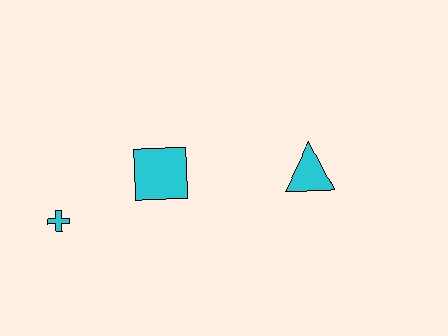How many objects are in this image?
There are 3 objects.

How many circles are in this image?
There are no circles.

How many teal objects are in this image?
There are no teal objects.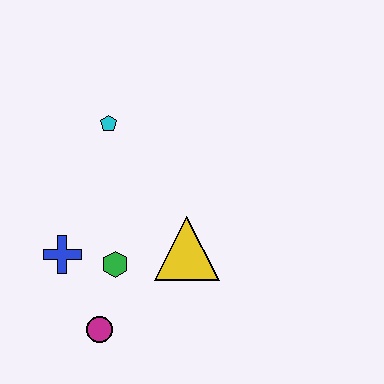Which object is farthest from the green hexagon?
The cyan pentagon is farthest from the green hexagon.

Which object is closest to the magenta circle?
The green hexagon is closest to the magenta circle.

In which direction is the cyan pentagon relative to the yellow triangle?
The cyan pentagon is above the yellow triangle.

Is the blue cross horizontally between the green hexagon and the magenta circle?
No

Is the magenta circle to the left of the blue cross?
No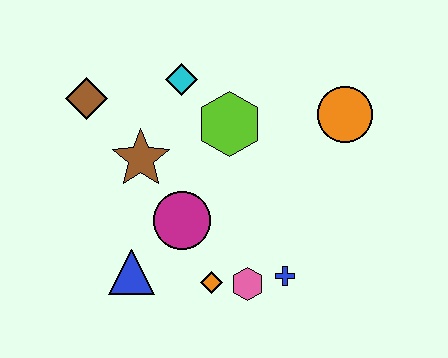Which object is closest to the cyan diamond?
The lime hexagon is closest to the cyan diamond.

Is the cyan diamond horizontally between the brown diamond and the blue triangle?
No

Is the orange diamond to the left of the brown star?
No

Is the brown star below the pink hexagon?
No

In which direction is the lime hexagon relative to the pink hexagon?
The lime hexagon is above the pink hexagon.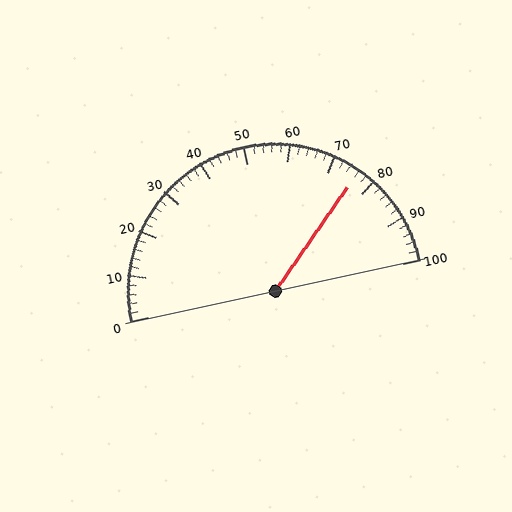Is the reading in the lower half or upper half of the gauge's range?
The reading is in the upper half of the range (0 to 100).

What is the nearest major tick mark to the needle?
The nearest major tick mark is 80.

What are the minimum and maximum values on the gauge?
The gauge ranges from 0 to 100.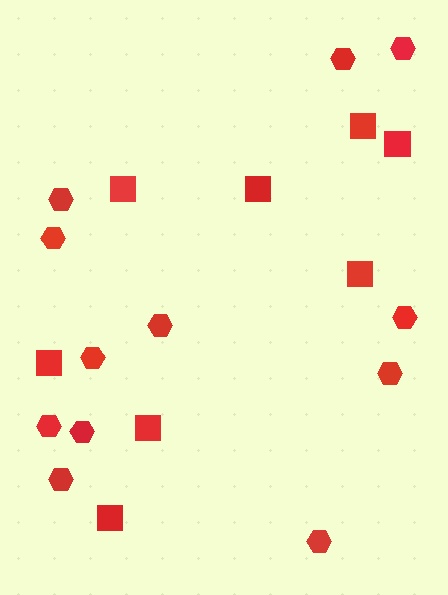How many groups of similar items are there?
There are 2 groups: one group of squares (8) and one group of hexagons (12).